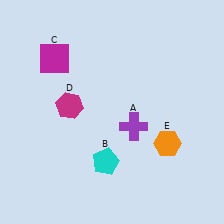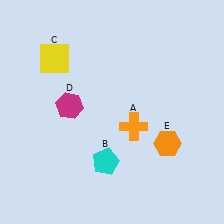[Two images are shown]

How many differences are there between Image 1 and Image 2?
There are 2 differences between the two images.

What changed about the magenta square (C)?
In Image 1, C is magenta. In Image 2, it changed to yellow.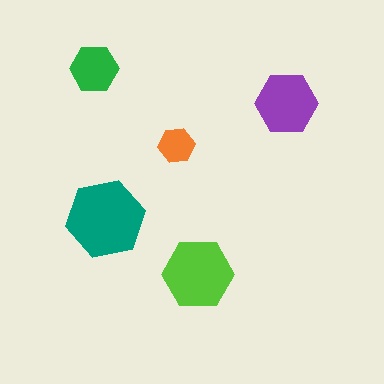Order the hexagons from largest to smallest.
the teal one, the lime one, the purple one, the green one, the orange one.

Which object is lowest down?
The lime hexagon is bottommost.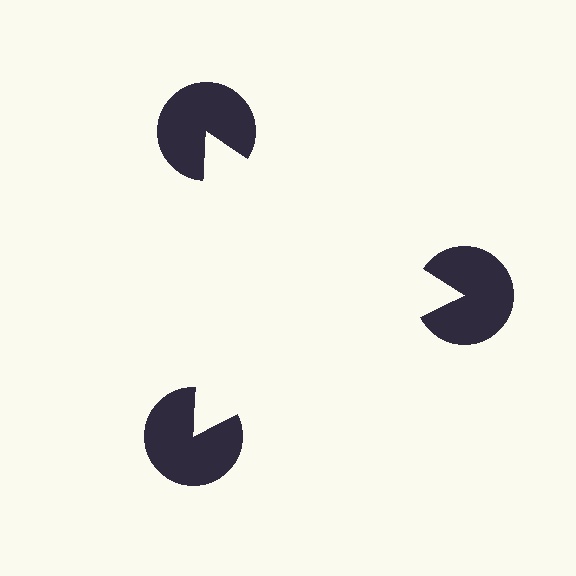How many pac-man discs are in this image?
There are 3 — one at each vertex of the illusory triangle.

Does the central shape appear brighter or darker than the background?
It typically appears slightly brighter than the background, even though no actual brightness change is drawn.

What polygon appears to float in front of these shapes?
An illusory triangle — its edges are inferred from the aligned wedge cuts in the pac-man discs, not physically drawn.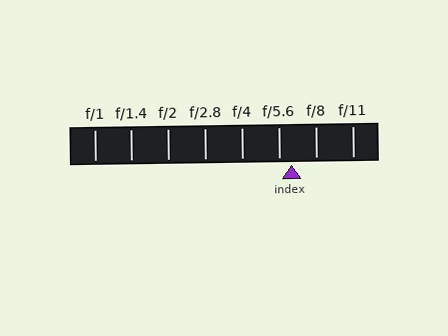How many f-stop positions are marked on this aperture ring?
There are 8 f-stop positions marked.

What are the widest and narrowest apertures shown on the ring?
The widest aperture shown is f/1 and the narrowest is f/11.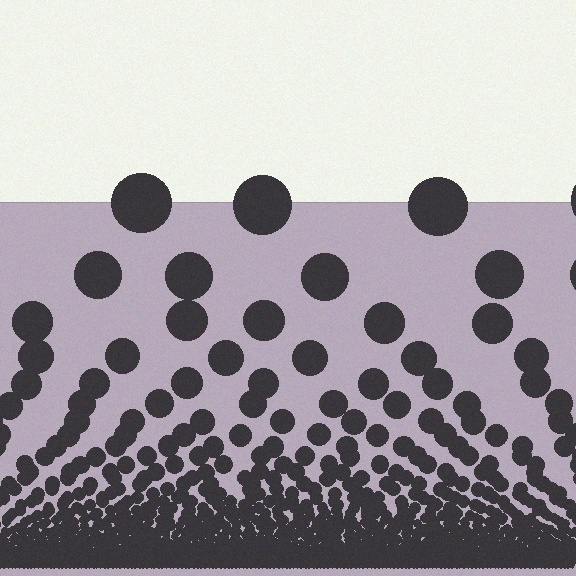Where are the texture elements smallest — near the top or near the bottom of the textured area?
Near the bottom.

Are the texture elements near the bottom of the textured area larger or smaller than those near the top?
Smaller. The gradient is inverted — elements near the bottom are smaller and denser.